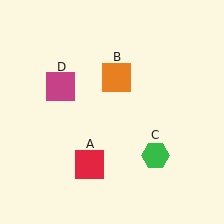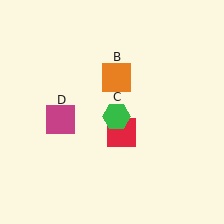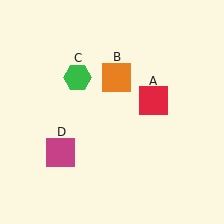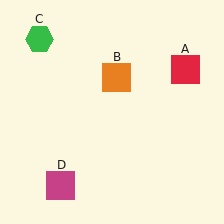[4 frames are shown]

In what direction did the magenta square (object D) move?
The magenta square (object D) moved down.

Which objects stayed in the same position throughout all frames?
Orange square (object B) remained stationary.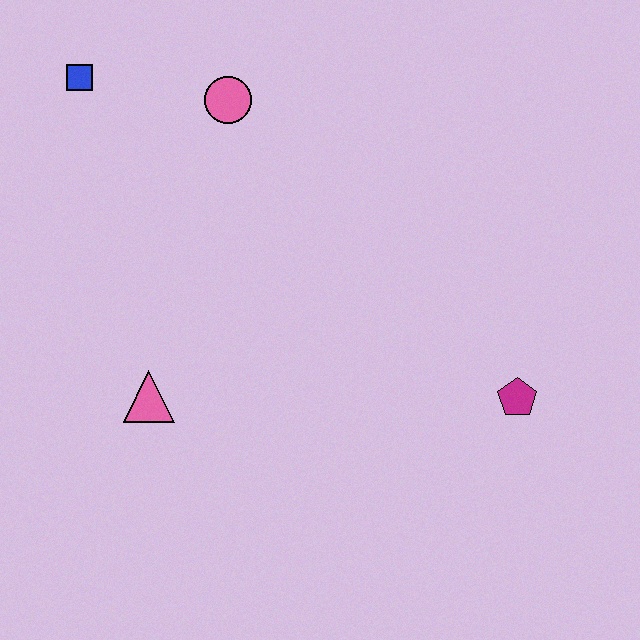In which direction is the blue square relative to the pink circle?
The blue square is to the left of the pink circle.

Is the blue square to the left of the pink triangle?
Yes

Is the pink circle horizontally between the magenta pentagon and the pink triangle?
Yes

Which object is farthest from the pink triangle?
The magenta pentagon is farthest from the pink triangle.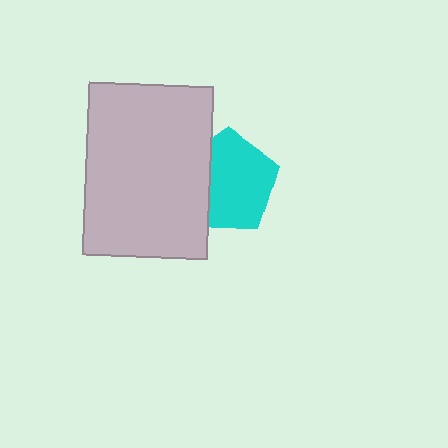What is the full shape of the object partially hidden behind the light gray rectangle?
The partially hidden object is a cyan pentagon.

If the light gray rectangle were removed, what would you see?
You would see the complete cyan pentagon.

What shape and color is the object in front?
The object in front is a light gray rectangle.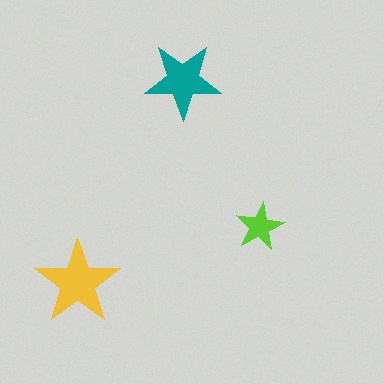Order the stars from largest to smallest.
the yellow one, the teal one, the lime one.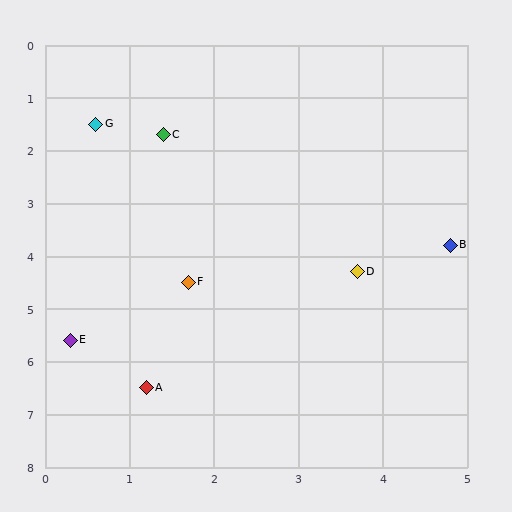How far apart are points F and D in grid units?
Points F and D are about 2.0 grid units apart.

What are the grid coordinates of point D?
Point D is at approximately (3.7, 4.3).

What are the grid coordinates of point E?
Point E is at approximately (0.3, 5.6).